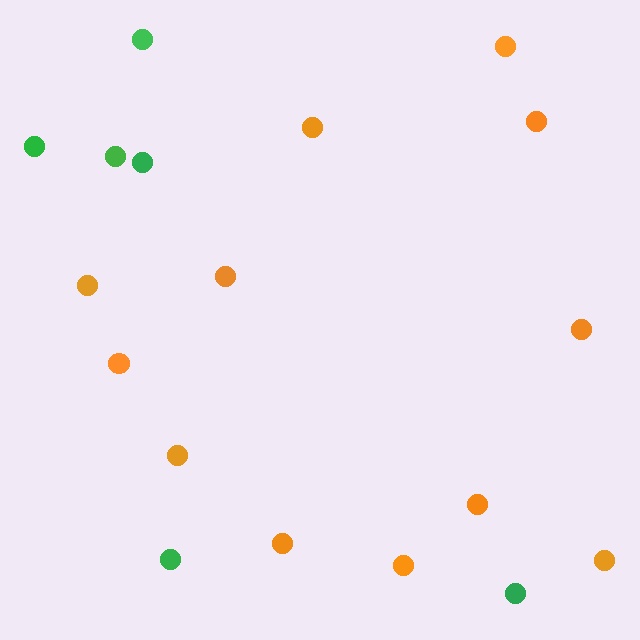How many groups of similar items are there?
There are 2 groups: one group of orange circles (12) and one group of green circles (6).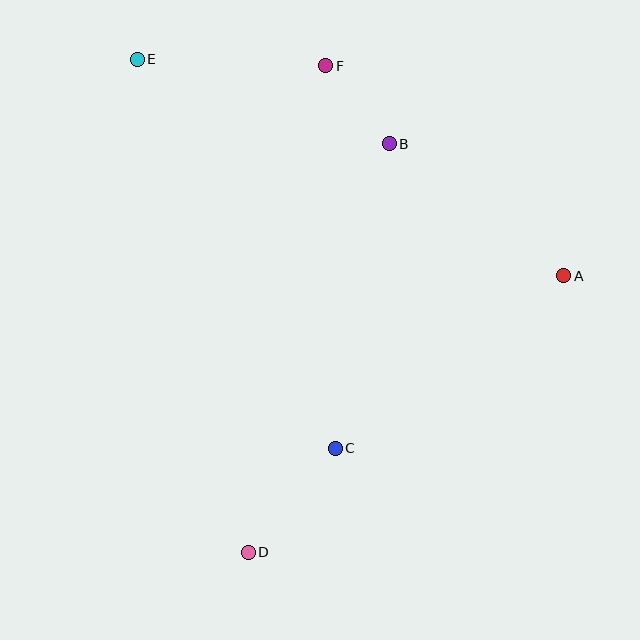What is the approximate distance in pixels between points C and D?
The distance between C and D is approximately 136 pixels.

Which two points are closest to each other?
Points B and F are closest to each other.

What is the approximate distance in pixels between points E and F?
The distance between E and F is approximately 189 pixels.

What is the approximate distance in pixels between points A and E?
The distance between A and E is approximately 479 pixels.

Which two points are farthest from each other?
Points D and E are farthest from each other.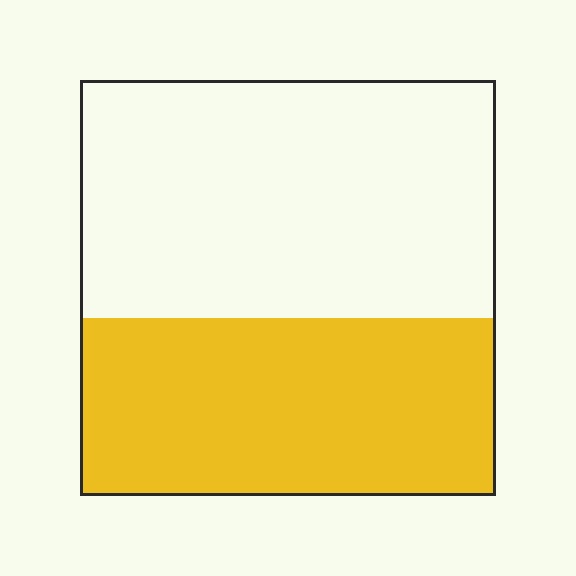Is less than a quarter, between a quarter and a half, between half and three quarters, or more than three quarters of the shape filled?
Between a quarter and a half.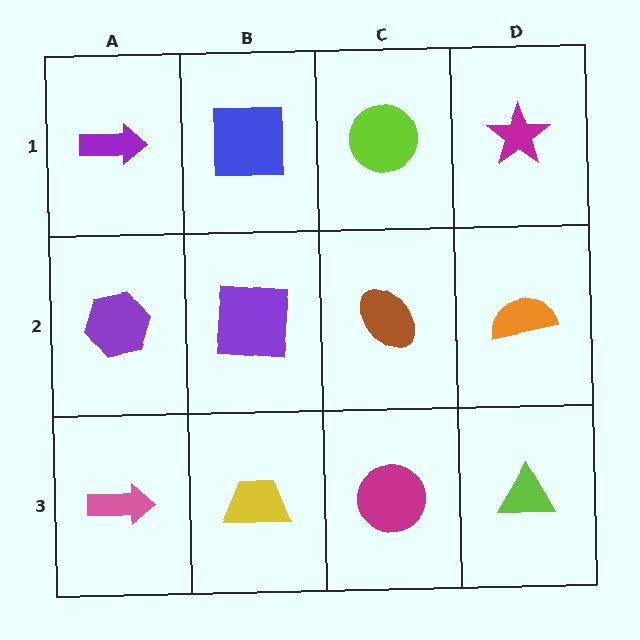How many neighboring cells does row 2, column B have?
4.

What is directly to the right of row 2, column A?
A purple square.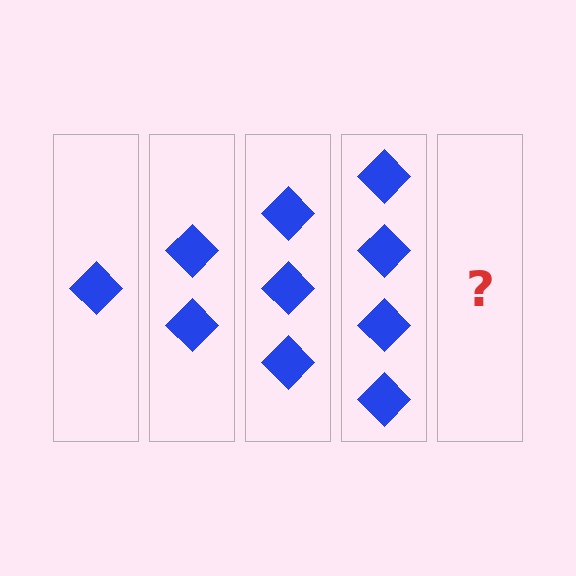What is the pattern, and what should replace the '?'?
The pattern is that each step adds one more diamond. The '?' should be 5 diamonds.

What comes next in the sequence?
The next element should be 5 diamonds.